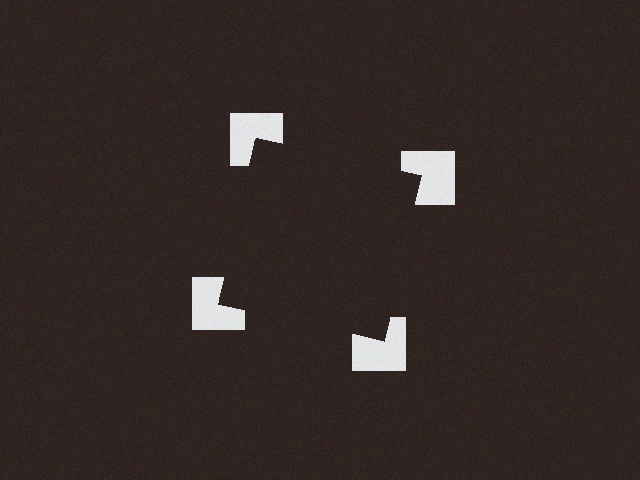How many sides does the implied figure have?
4 sides.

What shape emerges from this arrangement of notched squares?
An illusory square — its edges are inferred from the aligned wedge cuts in the notched squares, not physically drawn.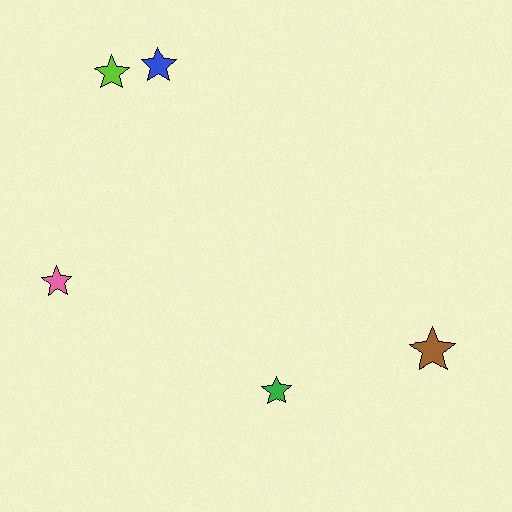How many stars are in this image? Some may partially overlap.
There are 5 stars.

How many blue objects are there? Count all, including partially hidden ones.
There is 1 blue object.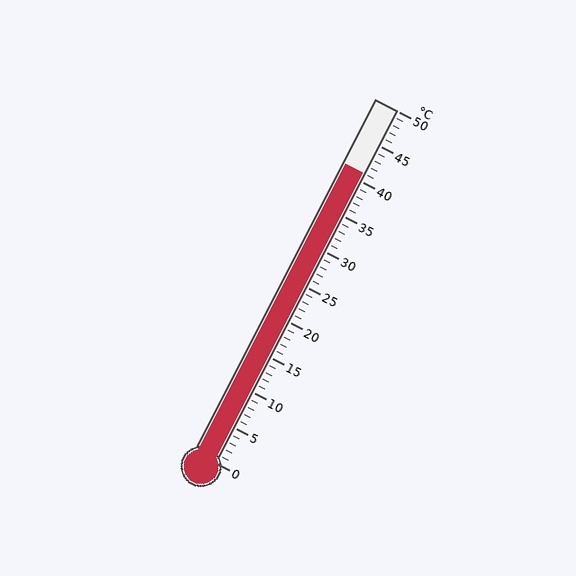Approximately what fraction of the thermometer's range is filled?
The thermometer is filled to approximately 80% of its range.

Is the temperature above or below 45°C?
The temperature is below 45°C.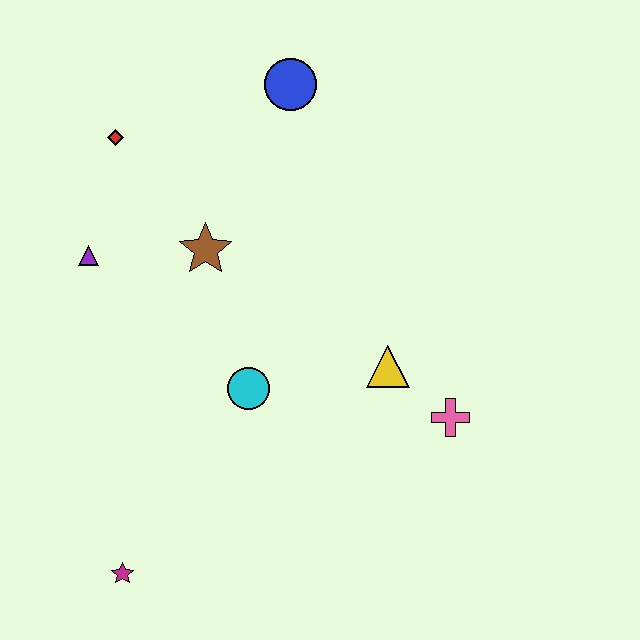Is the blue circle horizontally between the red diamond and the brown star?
No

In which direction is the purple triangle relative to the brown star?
The purple triangle is to the left of the brown star.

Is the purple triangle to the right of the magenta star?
No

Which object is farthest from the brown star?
The magenta star is farthest from the brown star.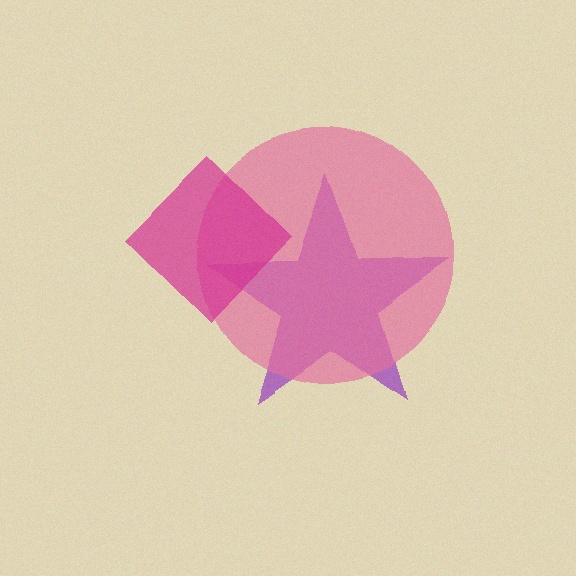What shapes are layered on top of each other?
The layered shapes are: a purple star, a pink circle, a magenta diamond.